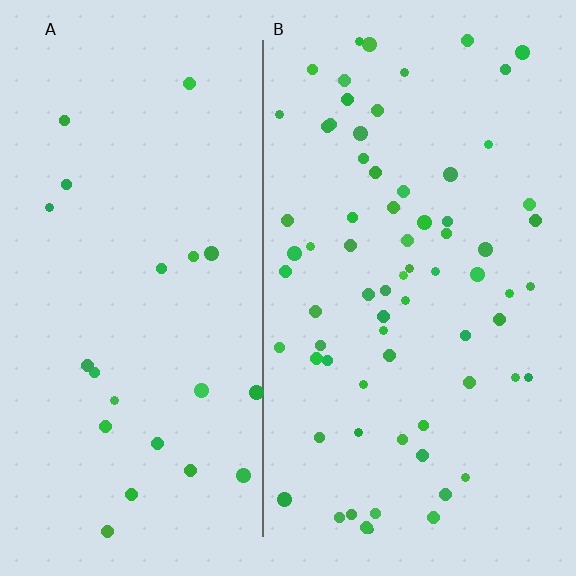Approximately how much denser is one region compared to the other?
Approximately 3.2× — region B over region A.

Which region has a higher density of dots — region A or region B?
B (the right).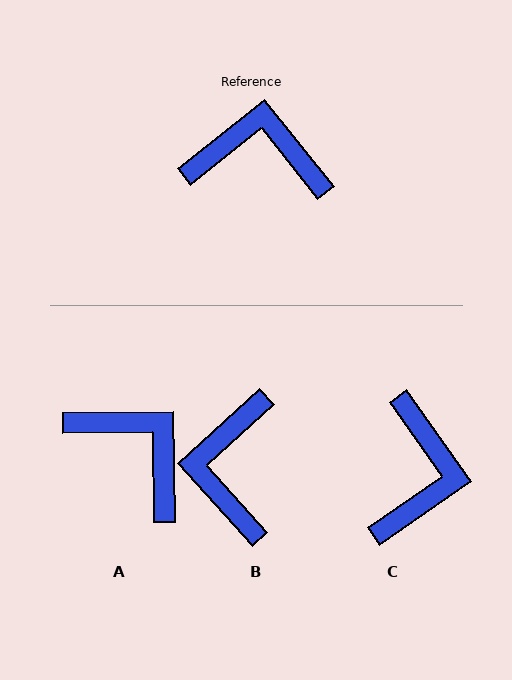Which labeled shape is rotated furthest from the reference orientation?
B, about 94 degrees away.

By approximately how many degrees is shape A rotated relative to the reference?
Approximately 38 degrees clockwise.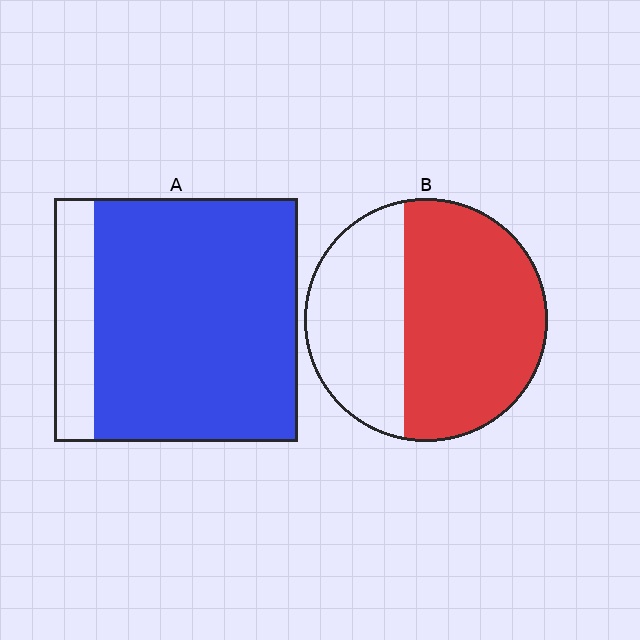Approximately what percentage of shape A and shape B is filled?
A is approximately 85% and B is approximately 60%.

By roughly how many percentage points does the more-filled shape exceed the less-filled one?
By roughly 20 percentage points (A over B).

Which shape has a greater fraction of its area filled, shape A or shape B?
Shape A.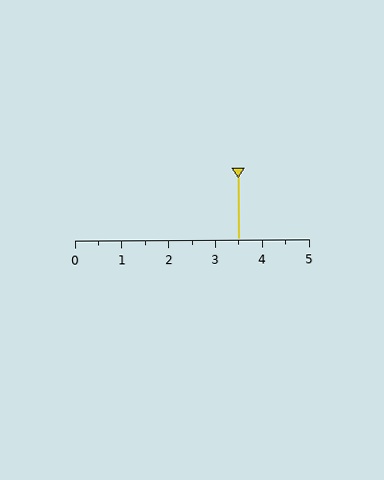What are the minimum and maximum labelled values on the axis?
The axis runs from 0 to 5.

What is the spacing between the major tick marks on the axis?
The major ticks are spaced 1 apart.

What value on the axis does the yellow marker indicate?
The marker indicates approximately 3.5.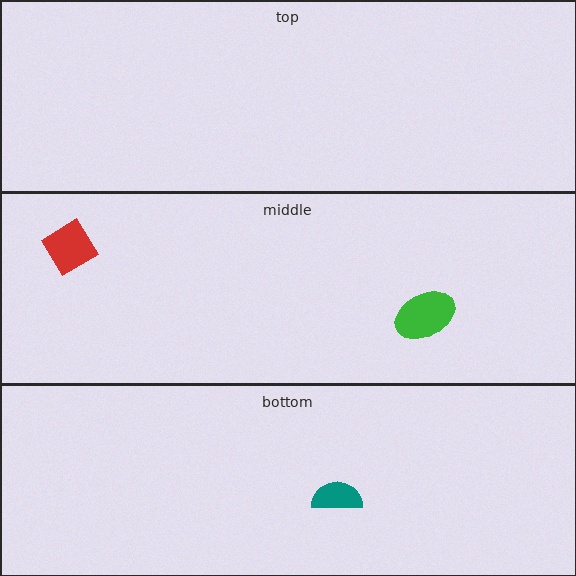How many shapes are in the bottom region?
1.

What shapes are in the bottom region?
The teal semicircle.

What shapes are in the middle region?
The green ellipse, the red diamond.